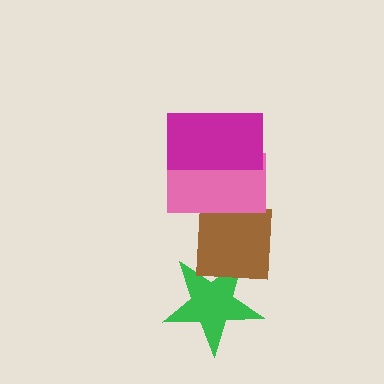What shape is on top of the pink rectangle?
The magenta rectangle is on top of the pink rectangle.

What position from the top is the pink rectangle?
The pink rectangle is 2nd from the top.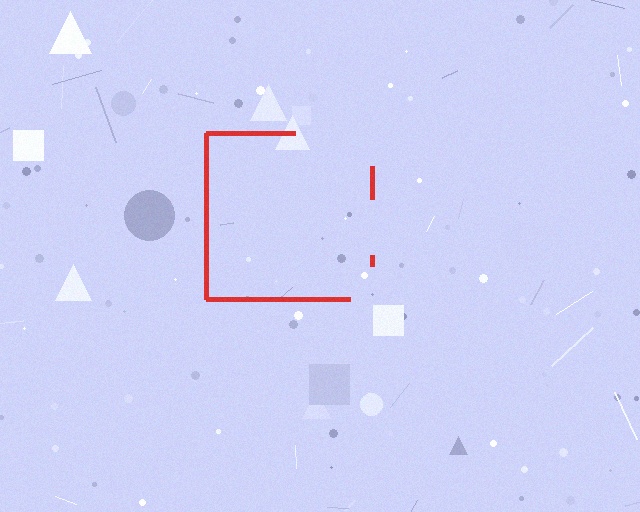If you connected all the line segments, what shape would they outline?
They would outline a square.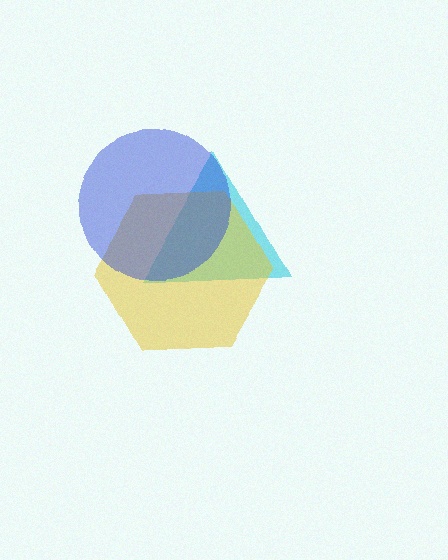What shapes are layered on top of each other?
The layered shapes are: a cyan triangle, a yellow hexagon, a blue circle.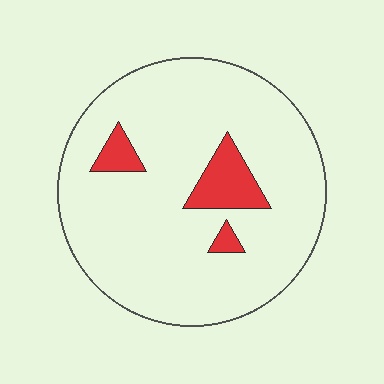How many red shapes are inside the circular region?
3.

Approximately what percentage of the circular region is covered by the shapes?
Approximately 10%.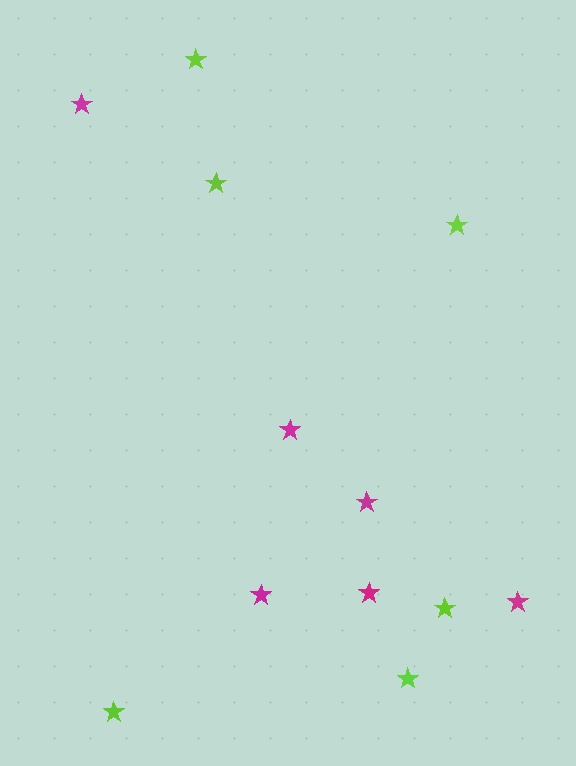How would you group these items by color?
There are 2 groups: one group of lime stars (6) and one group of magenta stars (6).